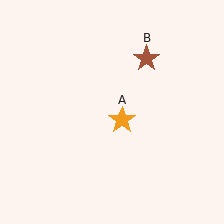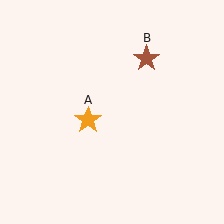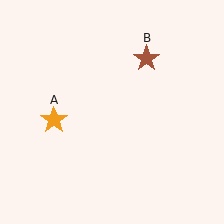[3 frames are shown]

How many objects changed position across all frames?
1 object changed position: orange star (object A).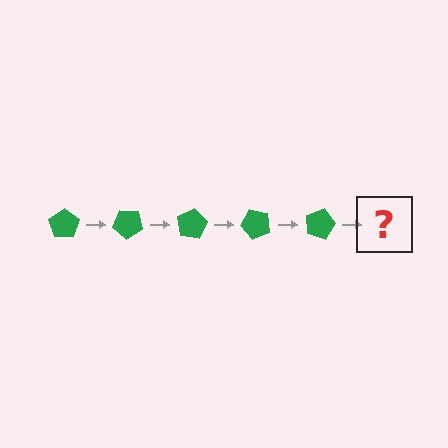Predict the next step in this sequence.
The next step is a green pentagon rotated 200 degrees.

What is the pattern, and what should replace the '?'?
The pattern is that the pentagon rotates 40 degrees each step. The '?' should be a green pentagon rotated 200 degrees.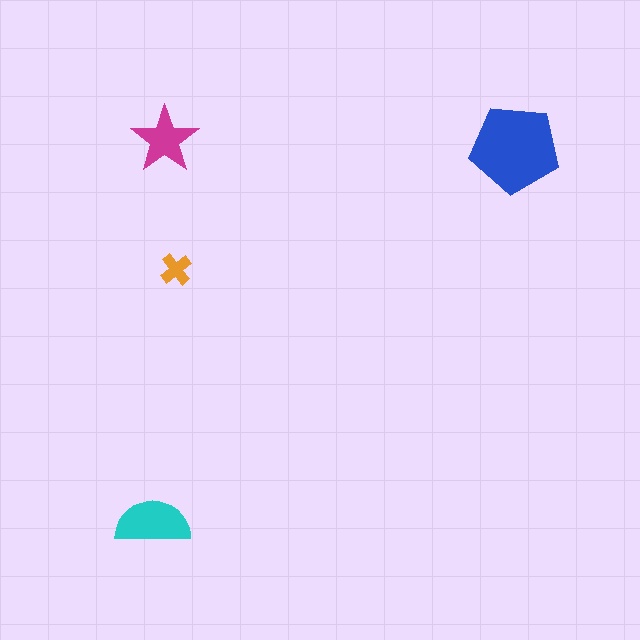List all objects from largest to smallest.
The blue pentagon, the cyan semicircle, the magenta star, the orange cross.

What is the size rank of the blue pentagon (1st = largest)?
1st.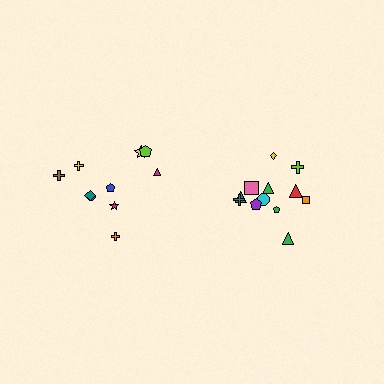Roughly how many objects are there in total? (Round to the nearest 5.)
Roughly 20 objects in total.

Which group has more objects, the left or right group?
The right group.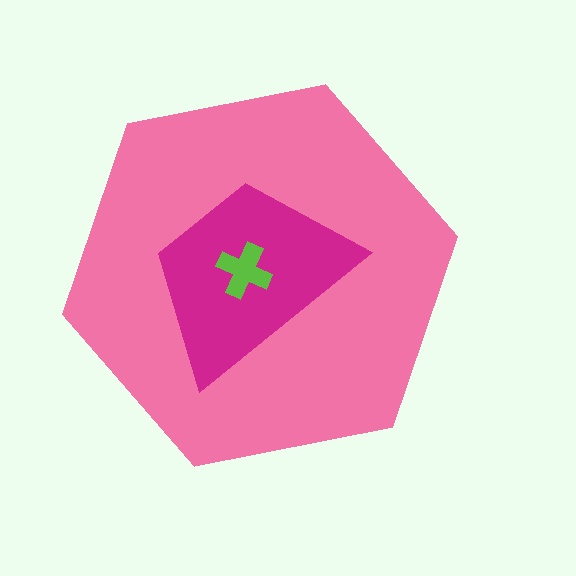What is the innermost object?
The lime cross.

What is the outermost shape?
The pink hexagon.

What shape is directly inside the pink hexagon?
The magenta trapezoid.